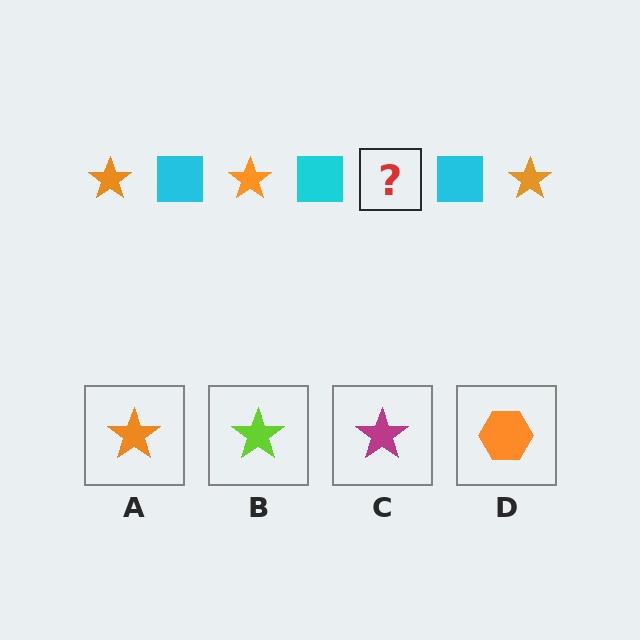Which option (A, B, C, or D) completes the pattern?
A.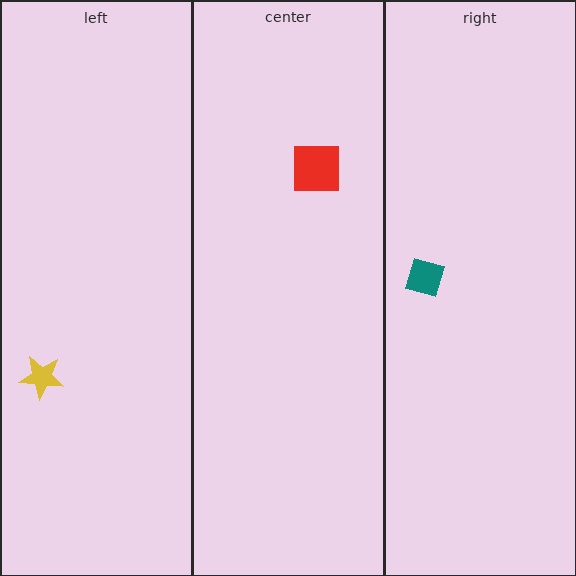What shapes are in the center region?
The red square.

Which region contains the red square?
The center region.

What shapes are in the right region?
The teal diamond.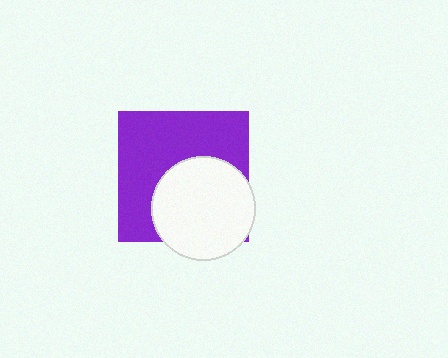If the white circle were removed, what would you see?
You would see the complete purple square.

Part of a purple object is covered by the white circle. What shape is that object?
It is a square.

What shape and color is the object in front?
The object in front is a white circle.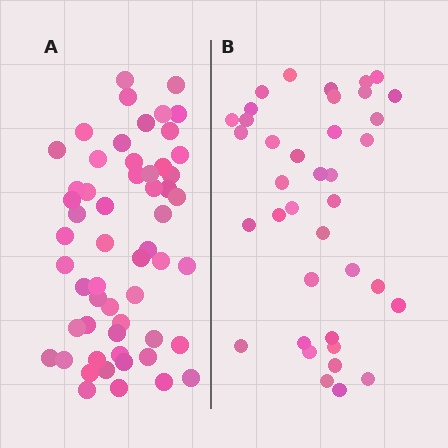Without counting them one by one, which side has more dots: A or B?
Region A (the left region) has more dots.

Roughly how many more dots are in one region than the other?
Region A has approximately 20 more dots than region B.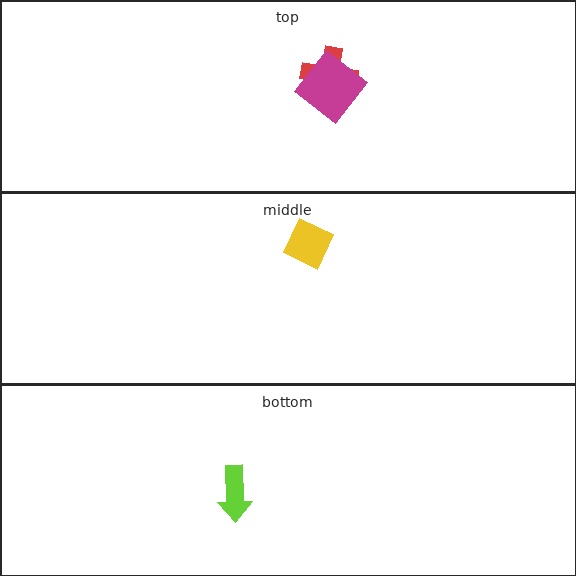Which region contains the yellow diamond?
The middle region.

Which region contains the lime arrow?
The bottom region.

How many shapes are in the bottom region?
1.